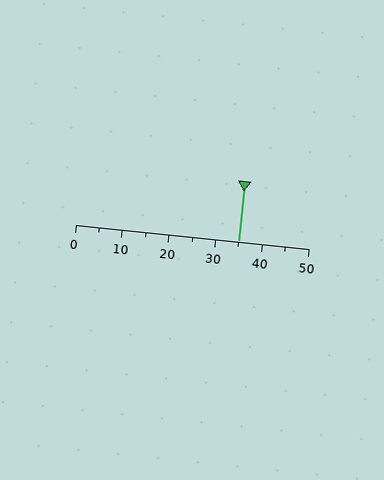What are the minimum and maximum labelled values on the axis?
The axis runs from 0 to 50.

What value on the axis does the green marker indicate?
The marker indicates approximately 35.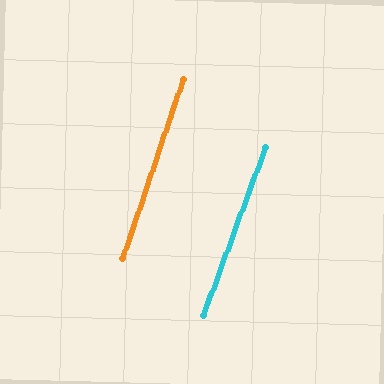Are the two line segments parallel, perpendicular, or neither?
Parallel — their directions differ by only 1.7°.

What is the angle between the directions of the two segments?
Approximately 2 degrees.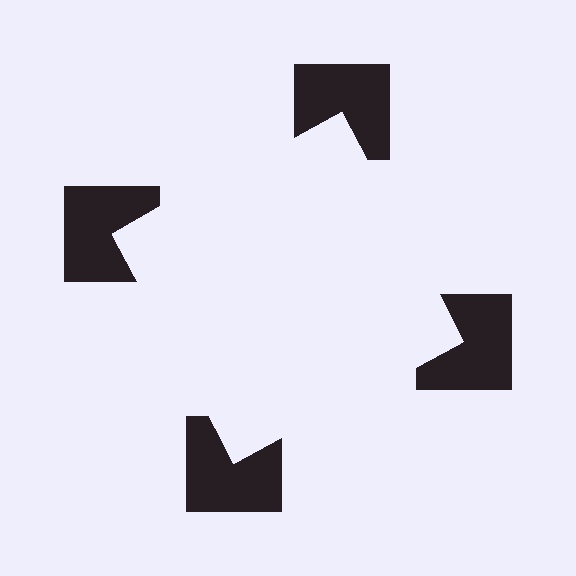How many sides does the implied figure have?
4 sides.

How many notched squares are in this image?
There are 4 — one at each vertex of the illusory square.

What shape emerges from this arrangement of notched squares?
An illusory square — its edges are inferred from the aligned wedge cuts in the notched squares, not physically drawn.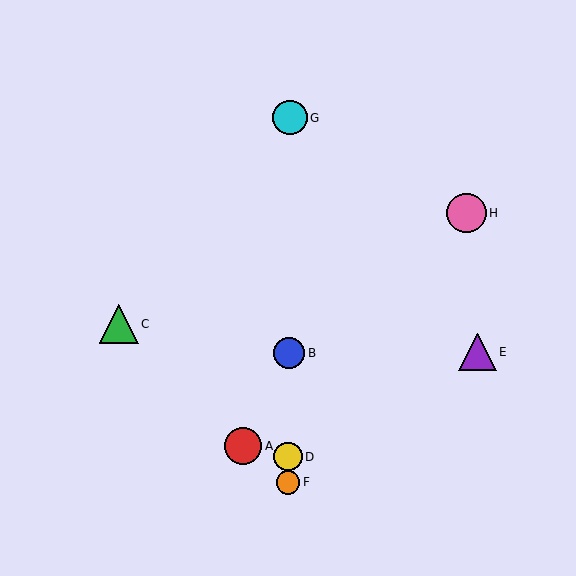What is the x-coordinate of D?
Object D is at x≈288.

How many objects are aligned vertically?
4 objects (B, D, F, G) are aligned vertically.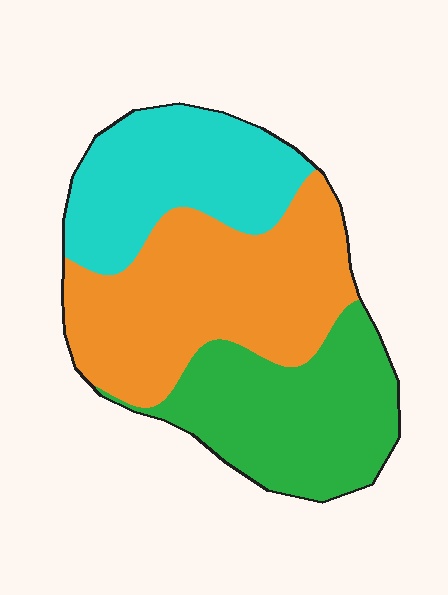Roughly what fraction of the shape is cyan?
Cyan takes up between a quarter and a half of the shape.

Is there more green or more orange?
Orange.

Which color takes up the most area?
Orange, at roughly 40%.